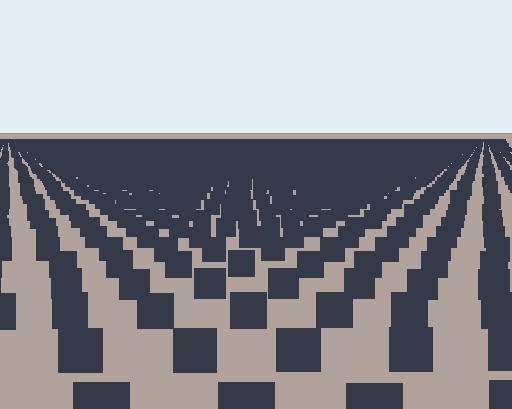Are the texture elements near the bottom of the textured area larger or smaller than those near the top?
Larger. Near the bottom, elements are closer to the viewer and appear at a bigger on-screen size.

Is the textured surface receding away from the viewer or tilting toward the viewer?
The surface is receding away from the viewer. Texture elements get smaller and denser toward the top.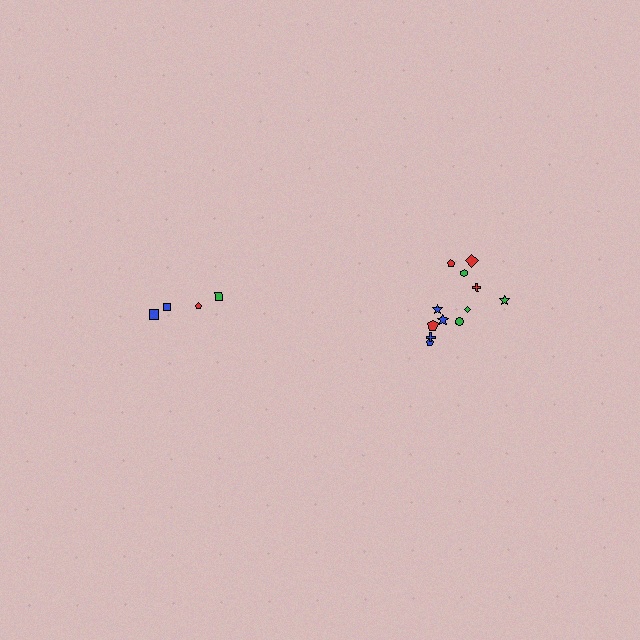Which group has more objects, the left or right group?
The right group.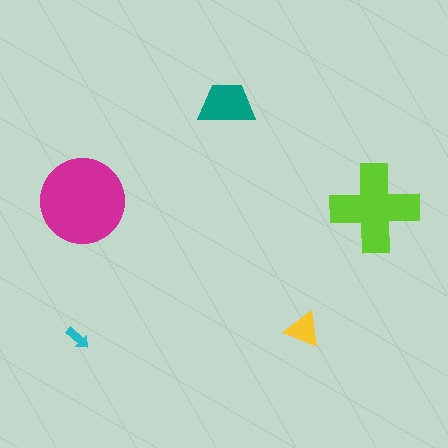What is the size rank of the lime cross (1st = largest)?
2nd.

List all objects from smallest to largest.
The cyan arrow, the yellow triangle, the teal trapezoid, the lime cross, the magenta circle.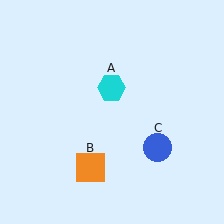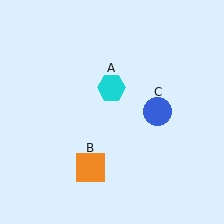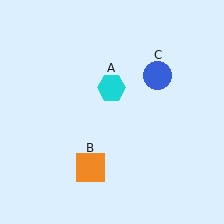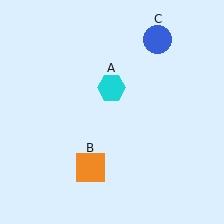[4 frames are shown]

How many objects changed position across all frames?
1 object changed position: blue circle (object C).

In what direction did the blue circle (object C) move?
The blue circle (object C) moved up.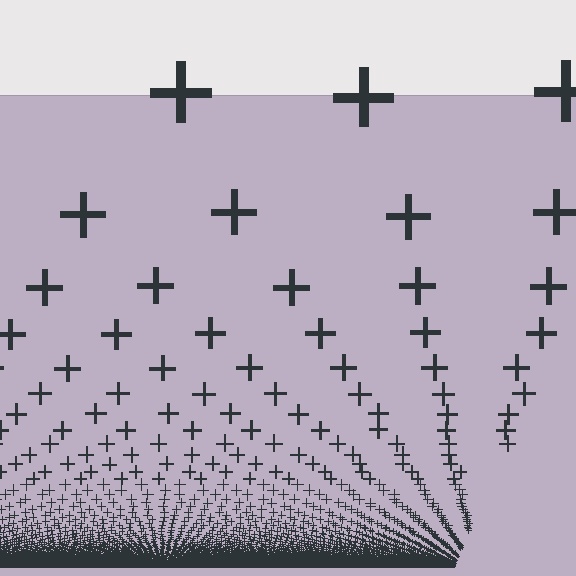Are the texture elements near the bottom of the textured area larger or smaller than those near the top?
Smaller. The gradient is inverted — elements near the bottom are smaller and denser.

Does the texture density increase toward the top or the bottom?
Density increases toward the bottom.